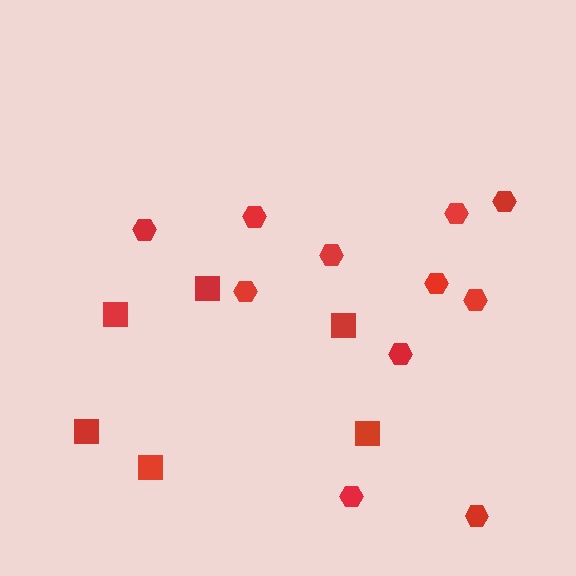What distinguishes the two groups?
There are 2 groups: one group of hexagons (11) and one group of squares (6).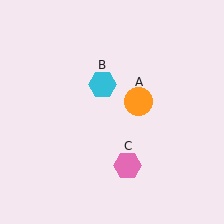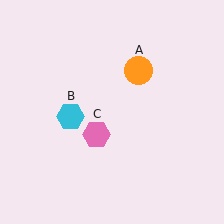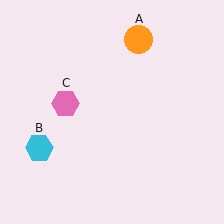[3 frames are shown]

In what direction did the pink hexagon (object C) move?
The pink hexagon (object C) moved up and to the left.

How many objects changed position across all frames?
3 objects changed position: orange circle (object A), cyan hexagon (object B), pink hexagon (object C).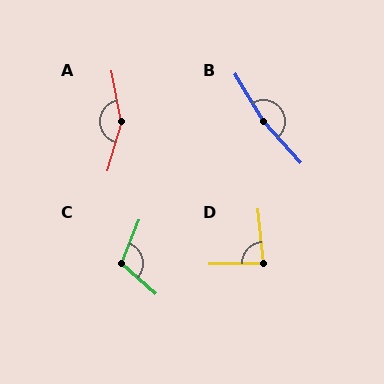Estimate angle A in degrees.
Approximately 153 degrees.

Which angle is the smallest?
D, at approximately 85 degrees.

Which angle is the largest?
B, at approximately 169 degrees.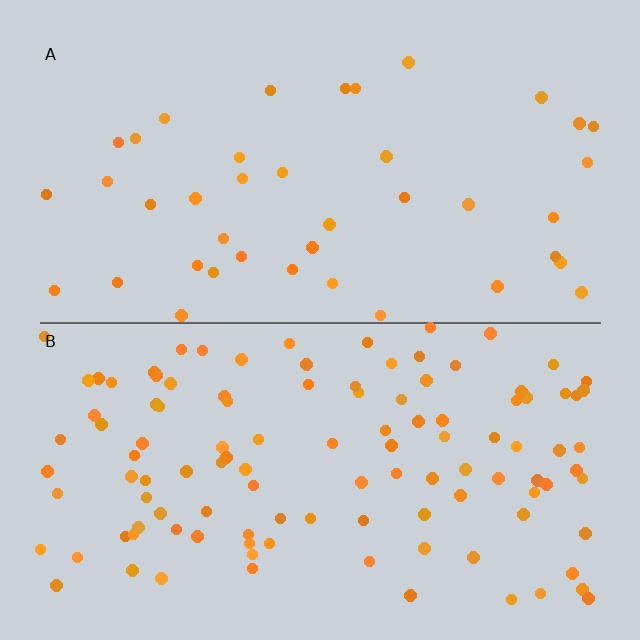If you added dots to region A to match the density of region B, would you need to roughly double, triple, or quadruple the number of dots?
Approximately triple.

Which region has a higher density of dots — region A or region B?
B (the bottom).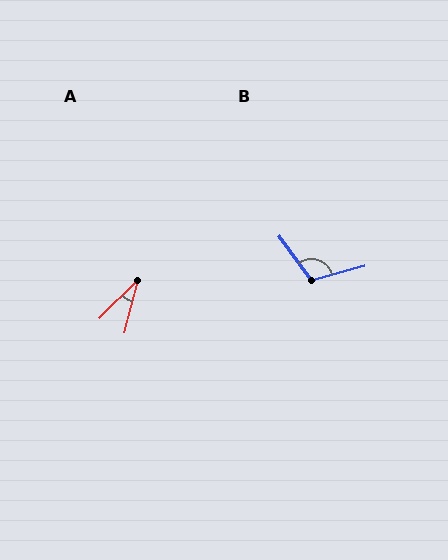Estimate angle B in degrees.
Approximately 111 degrees.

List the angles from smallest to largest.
A (31°), B (111°).